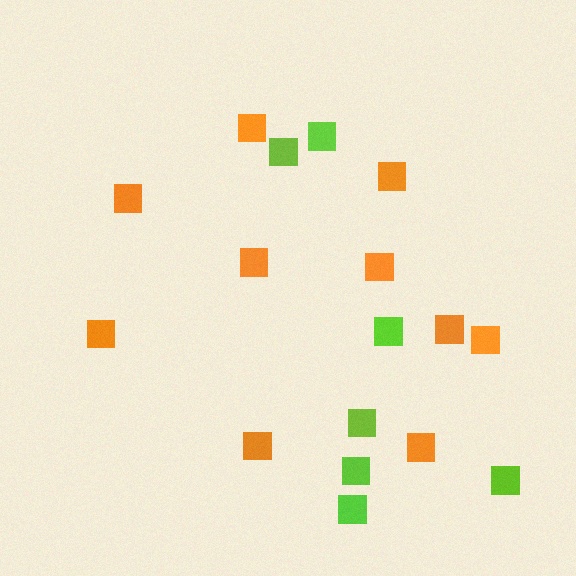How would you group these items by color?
There are 2 groups: one group of orange squares (10) and one group of lime squares (7).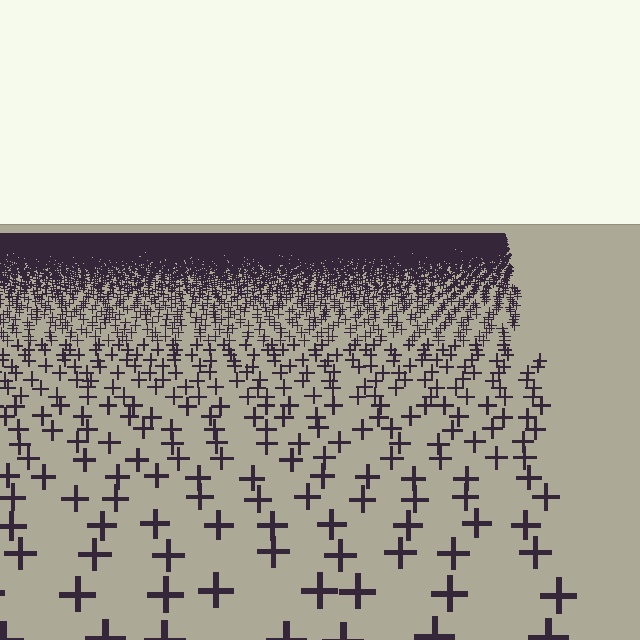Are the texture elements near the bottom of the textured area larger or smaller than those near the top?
Larger. Near the bottom, elements are closer to the viewer and appear at a bigger on-screen size.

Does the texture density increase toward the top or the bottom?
Density increases toward the top.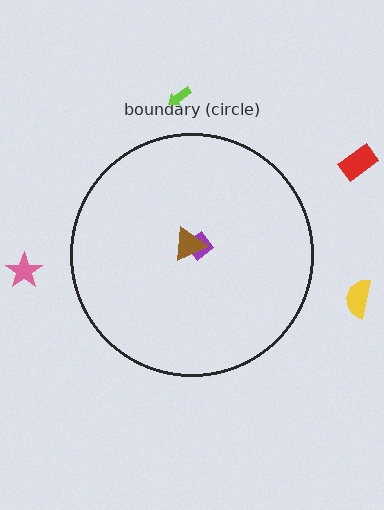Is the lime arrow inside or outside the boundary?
Outside.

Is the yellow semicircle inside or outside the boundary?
Outside.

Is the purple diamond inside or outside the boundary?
Inside.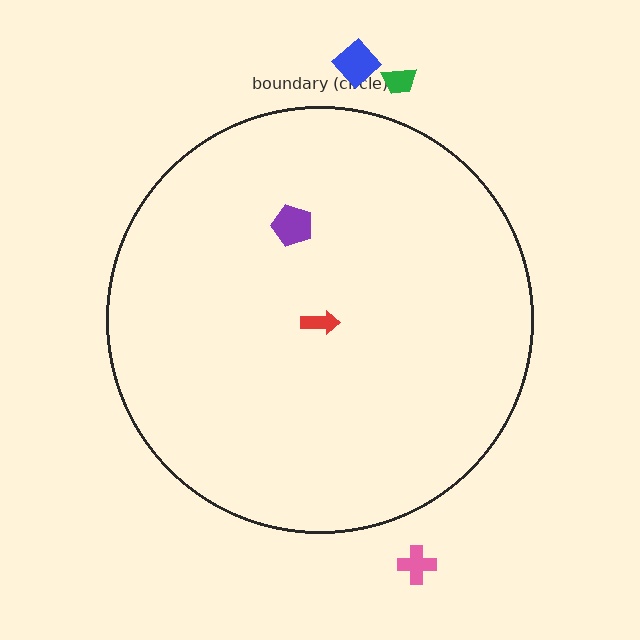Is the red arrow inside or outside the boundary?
Inside.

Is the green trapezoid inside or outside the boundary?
Outside.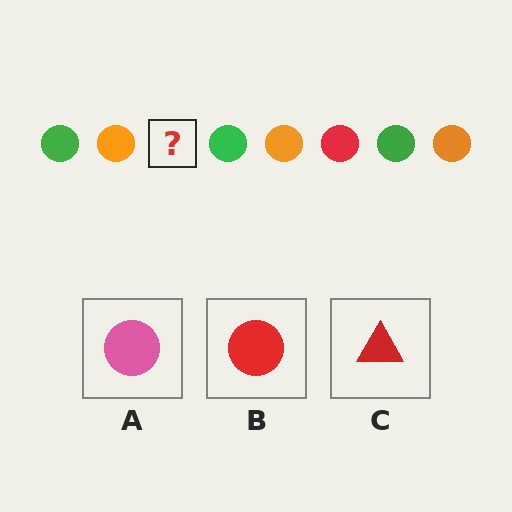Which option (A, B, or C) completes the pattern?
B.